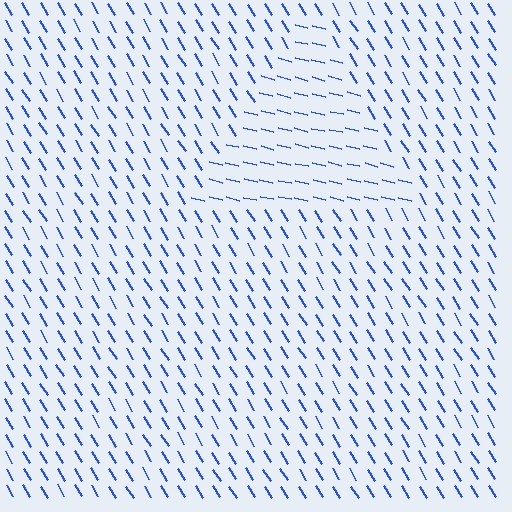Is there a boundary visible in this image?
Yes, there is a texture boundary formed by a change in line orientation.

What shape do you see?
I see a triangle.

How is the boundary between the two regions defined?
The boundary is defined purely by a change in line orientation (approximately 45 degrees difference). All lines are the same color and thickness.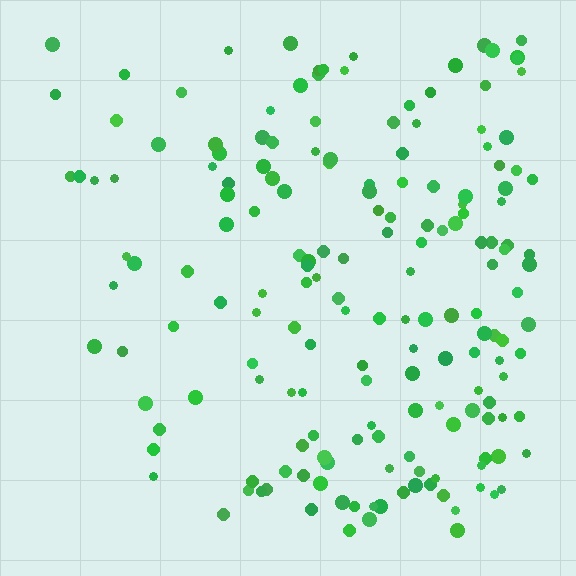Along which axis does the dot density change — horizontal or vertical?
Horizontal.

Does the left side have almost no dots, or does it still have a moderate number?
Still a moderate number, just noticeably fewer than the right.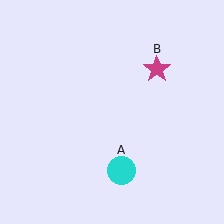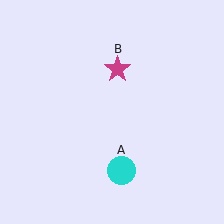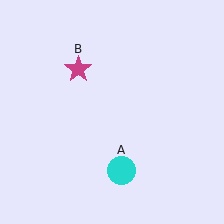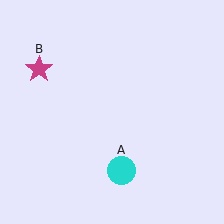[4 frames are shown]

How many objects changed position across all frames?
1 object changed position: magenta star (object B).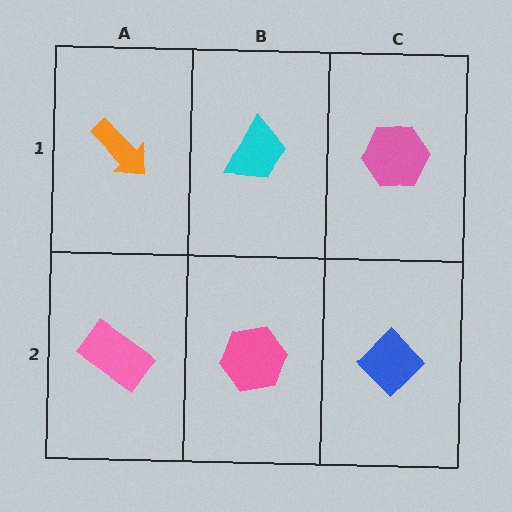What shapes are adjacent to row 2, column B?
A cyan trapezoid (row 1, column B), a pink rectangle (row 2, column A), a blue diamond (row 2, column C).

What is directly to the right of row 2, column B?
A blue diamond.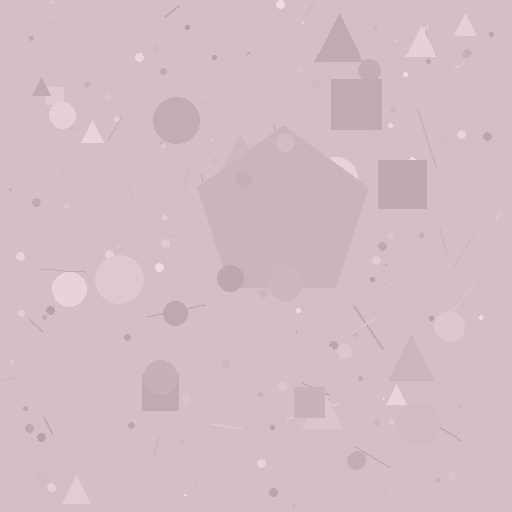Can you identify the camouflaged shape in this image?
The camouflaged shape is a pentagon.